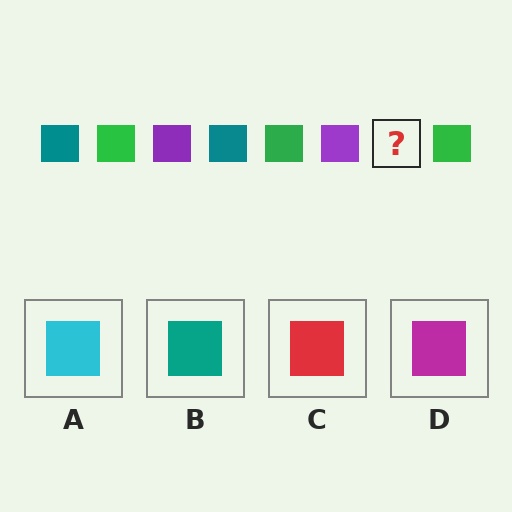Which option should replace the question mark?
Option B.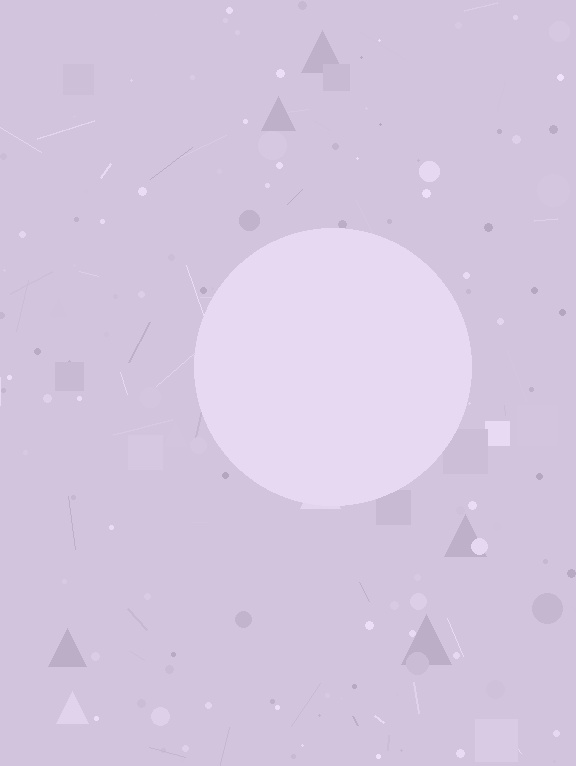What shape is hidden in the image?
A circle is hidden in the image.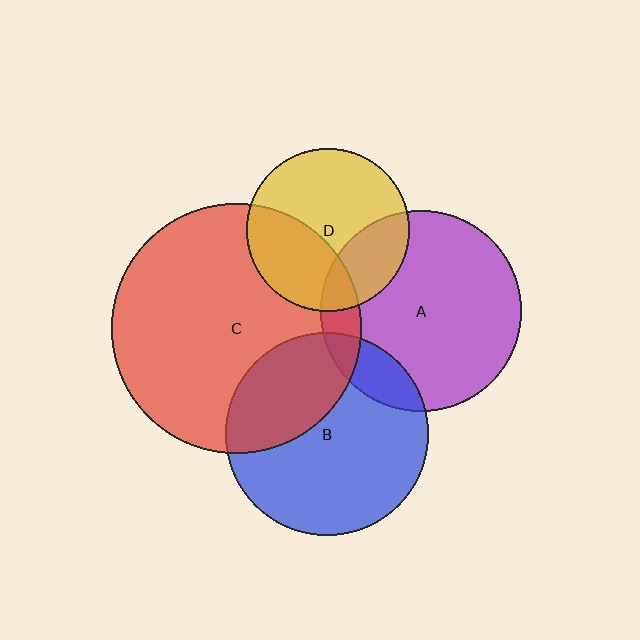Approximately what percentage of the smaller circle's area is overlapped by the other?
Approximately 10%.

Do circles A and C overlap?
Yes.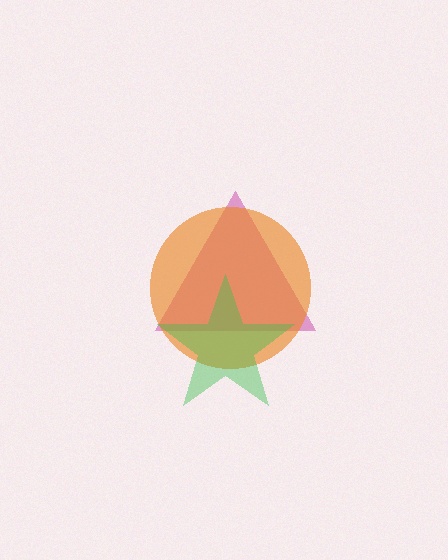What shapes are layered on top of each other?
The layered shapes are: a magenta triangle, an orange circle, a green star.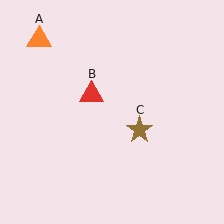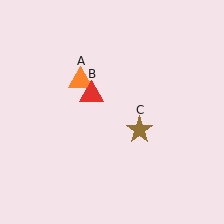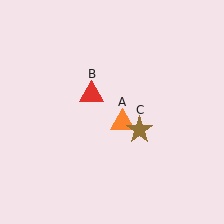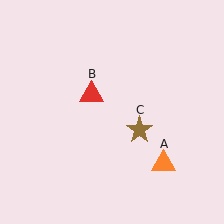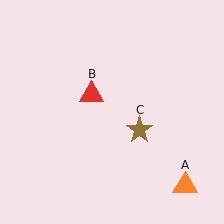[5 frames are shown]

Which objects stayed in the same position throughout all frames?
Red triangle (object B) and brown star (object C) remained stationary.